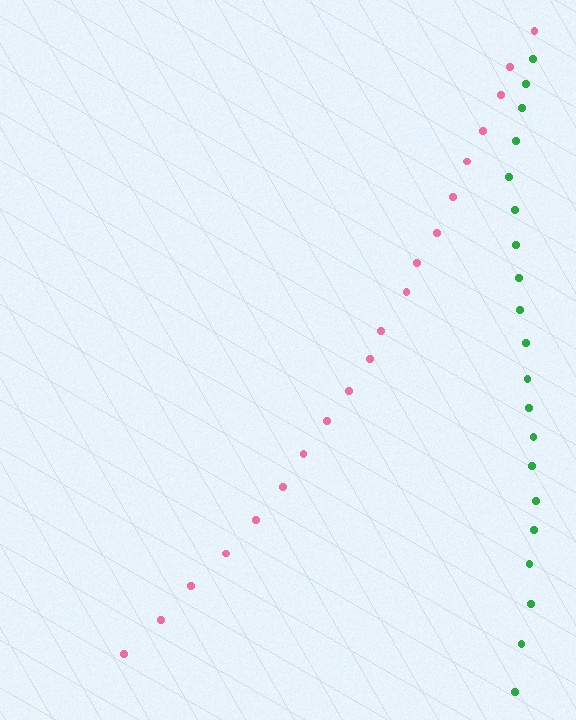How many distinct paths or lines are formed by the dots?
There are 2 distinct paths.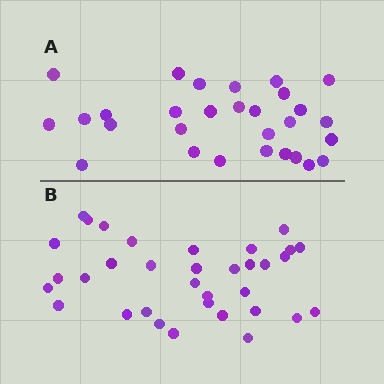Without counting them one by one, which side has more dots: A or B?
Region B (the bottom region) has more dots.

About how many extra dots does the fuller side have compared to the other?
Region B has about 5 more dots than region A.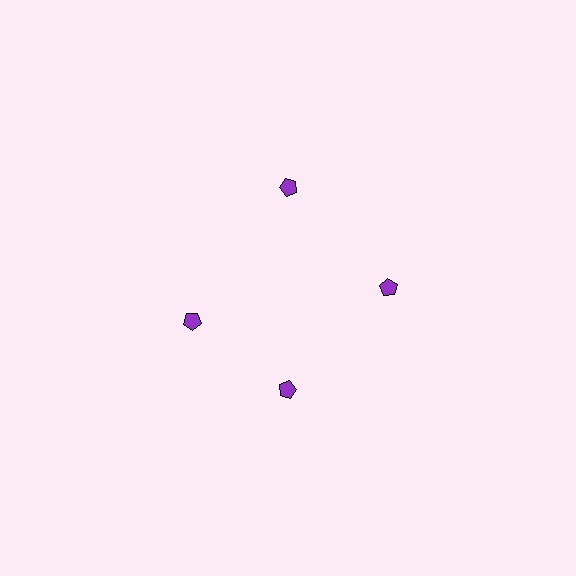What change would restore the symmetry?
The symmetry would be restored by rotating it back into even spacing with its neighbors so that all 4 pentagons sit at equal angles and equal distance from the center.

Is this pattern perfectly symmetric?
No. The 4 purple pentagons are arranged in a ring, but one element near the 9 o'clock position is rotated out of alignment along the ring, breaking the 4-fold rotational symmetry.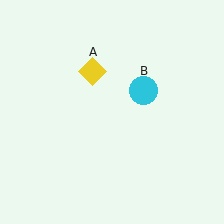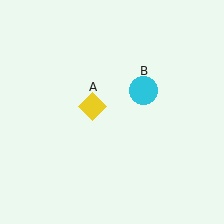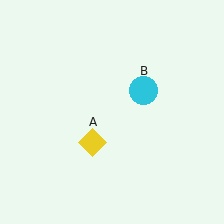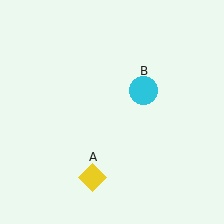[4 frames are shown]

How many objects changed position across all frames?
1 object changed position: yellow diamond (object A).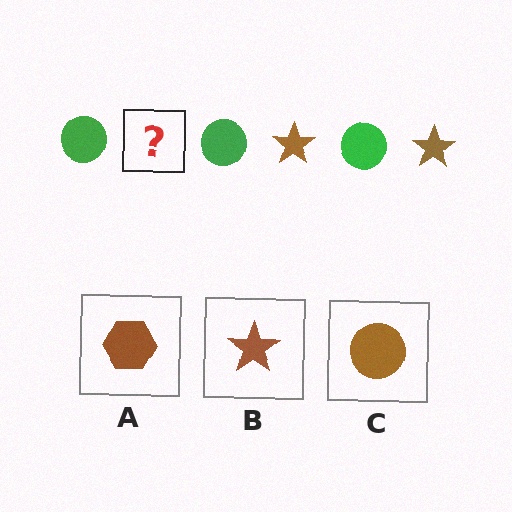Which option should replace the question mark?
Option B.